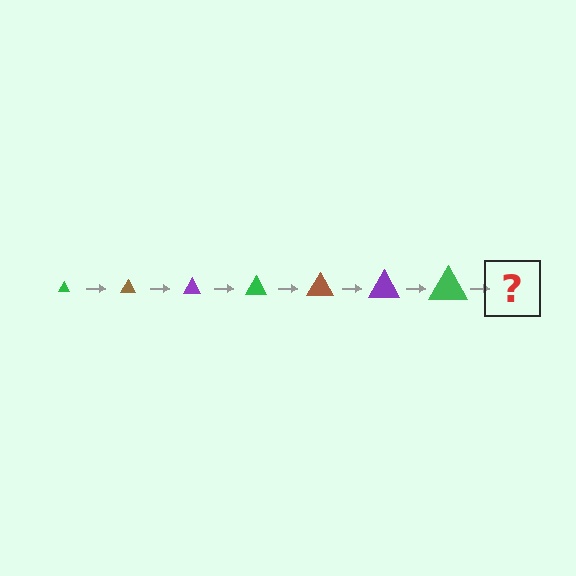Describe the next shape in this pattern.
It should be a brown triangle, larger than the previous one.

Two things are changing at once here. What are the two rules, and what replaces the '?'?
The two rules are that the triangle grows larger each step and the color cycles through green, brown, and purple. The '?' should be a brown triangle, larger than the previous one.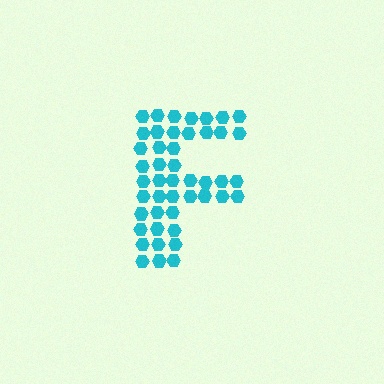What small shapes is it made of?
It is made of small hexagons.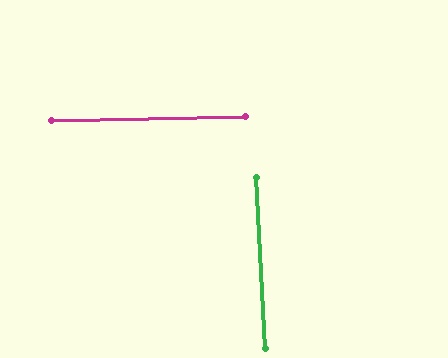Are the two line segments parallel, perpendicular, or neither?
Perpendicular — they meet at approximately 88°.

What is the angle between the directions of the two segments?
Approximately 88 degrees.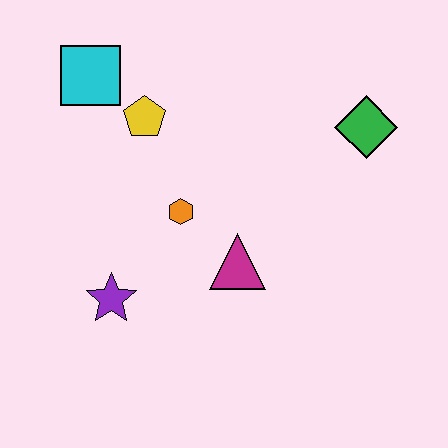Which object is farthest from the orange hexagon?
The green diamond is farthest from the orange hexagon.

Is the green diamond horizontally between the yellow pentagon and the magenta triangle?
No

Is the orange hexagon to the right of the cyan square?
Yes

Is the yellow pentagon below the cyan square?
Yes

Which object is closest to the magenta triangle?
The orange hexagon is closest to the magenta triangle.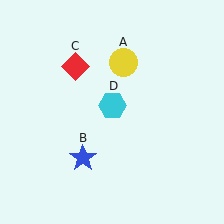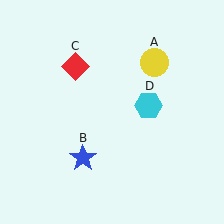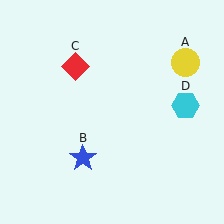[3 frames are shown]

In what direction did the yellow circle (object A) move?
The yellow circle (object A) moved right.